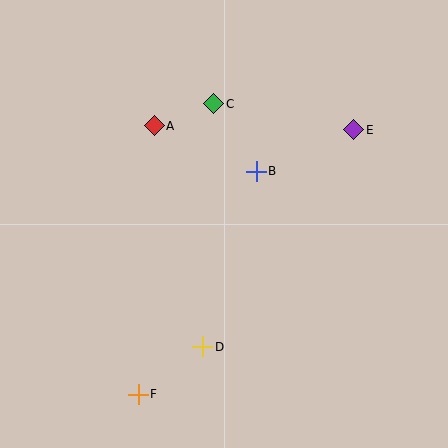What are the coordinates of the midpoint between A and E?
The midpoint between A and E is at (254, 128).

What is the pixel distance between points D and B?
The distance between D and B is 184 pixels.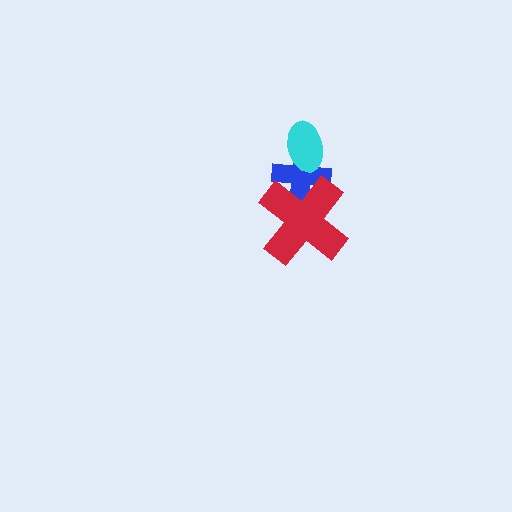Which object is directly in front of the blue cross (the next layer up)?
The cyan ellipse is directly in front of the blue cross.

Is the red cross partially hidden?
No, no other shape covers it.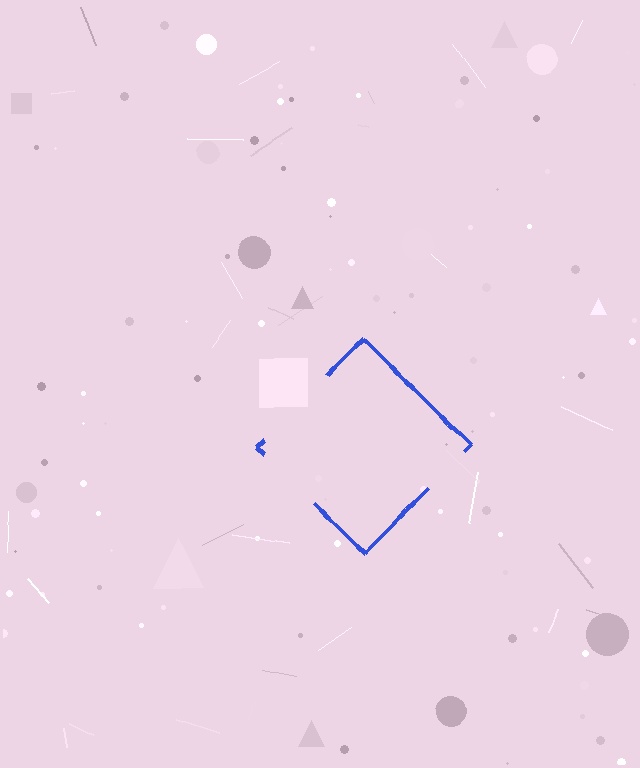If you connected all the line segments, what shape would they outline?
They would outline a diamond.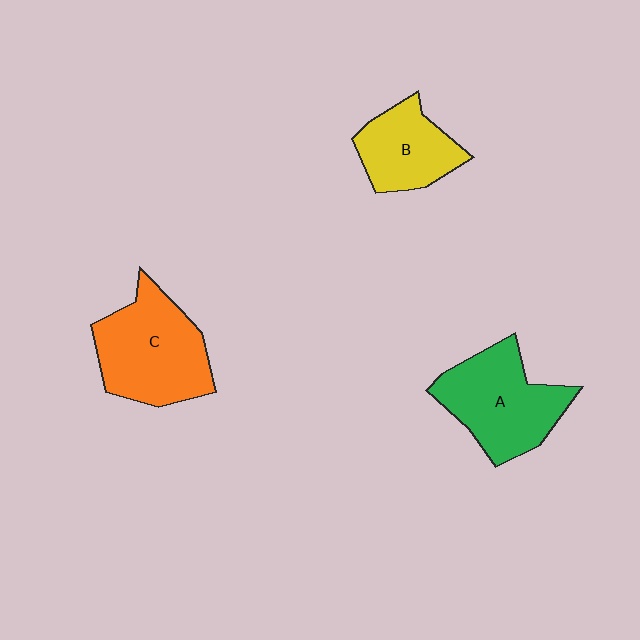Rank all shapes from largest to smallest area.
From largest to smallest: C (orange), A (green), B (yellow).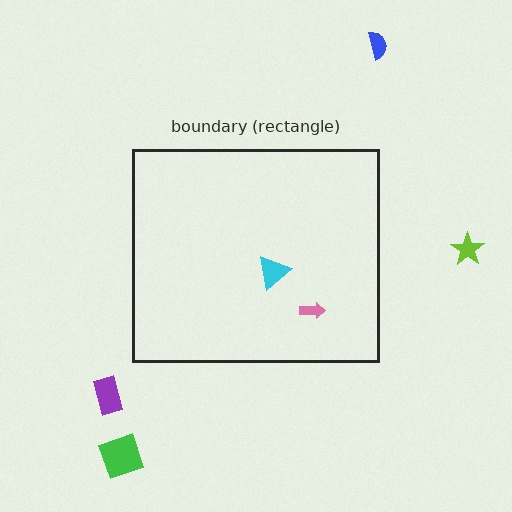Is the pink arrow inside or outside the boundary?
Inside.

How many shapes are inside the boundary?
2 inside, 4 outside.